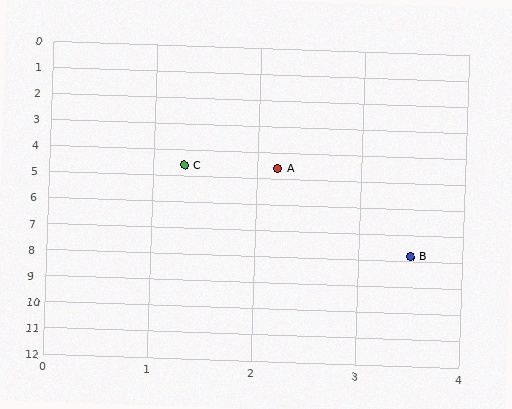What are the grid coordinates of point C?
Point C is at approximately (1.3, 4.6).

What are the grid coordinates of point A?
Point A is at approximately (2.2, 4.6).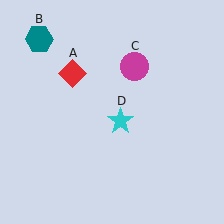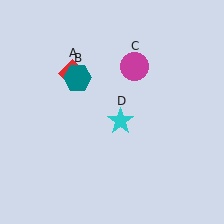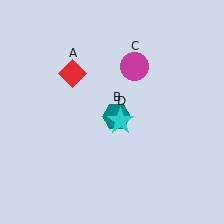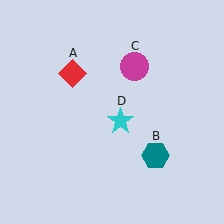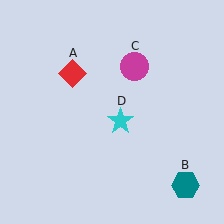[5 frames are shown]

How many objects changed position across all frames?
1 object changed position: teal hexagon (object B).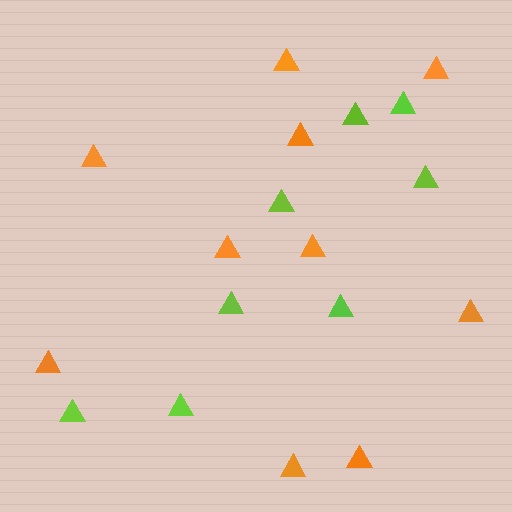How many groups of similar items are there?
There are 2 groups: one group of lime triangles (8) and one group of orange triangles (10).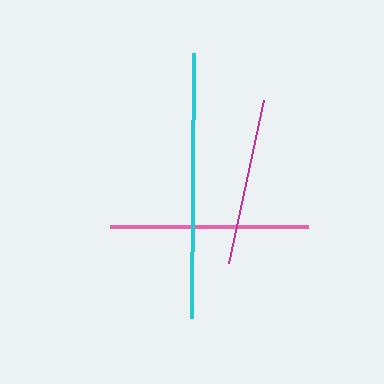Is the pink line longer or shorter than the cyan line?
The cyan line is longer than the pink line.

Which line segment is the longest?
The cyan line is the longest at approximately 265 pixels.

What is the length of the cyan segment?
The cyan segment is approximately 265 pixels long.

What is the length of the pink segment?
The pink segment is approximately 198 pixels long.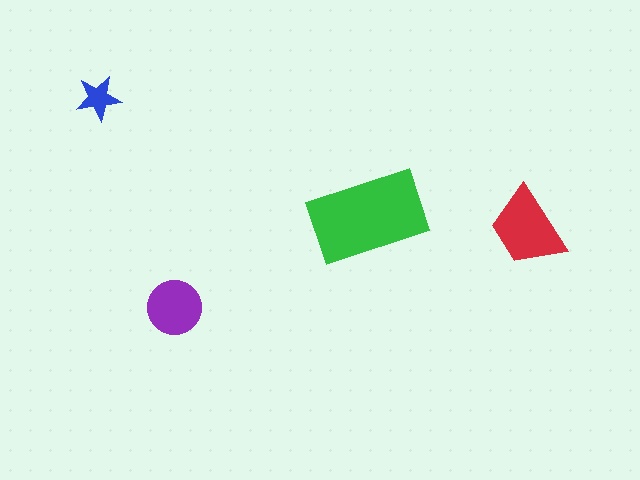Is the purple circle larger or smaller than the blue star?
Larger.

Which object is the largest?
The green rectangle.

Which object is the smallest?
The blue star.